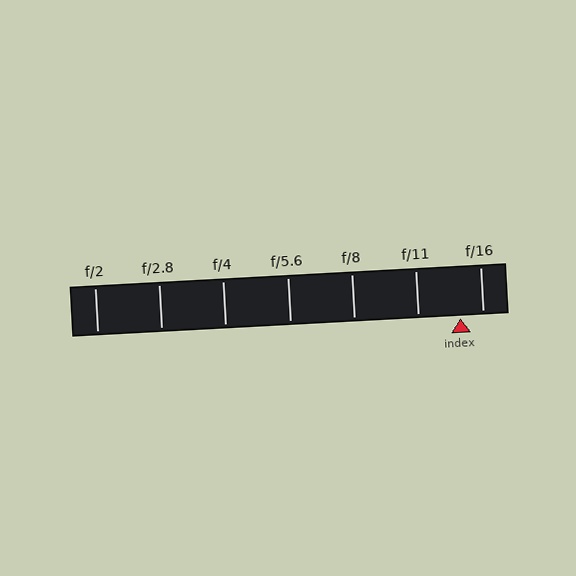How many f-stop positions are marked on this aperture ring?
There are 7 f-stop positions marked.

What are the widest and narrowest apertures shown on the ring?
The widest aperture shown is f/2 and the narrowest is f/16.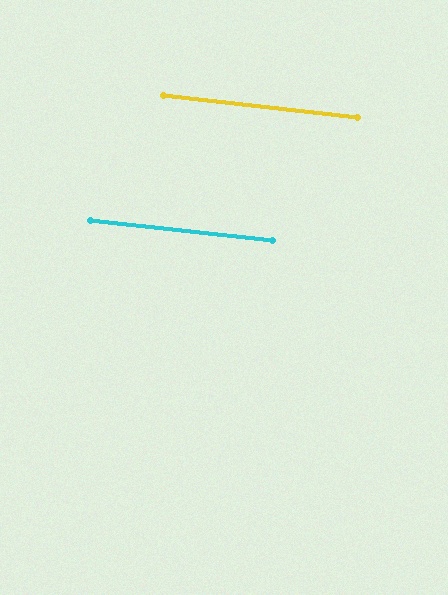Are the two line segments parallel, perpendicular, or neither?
Parallel — their directions differ by only 0.4°.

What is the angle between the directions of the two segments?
Approximately 0 degrees.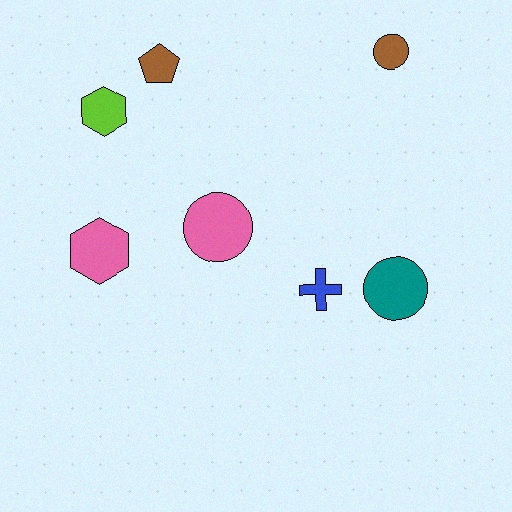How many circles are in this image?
There are 3 circles.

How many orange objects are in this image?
There are no orange objects.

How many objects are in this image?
There are 7 objects.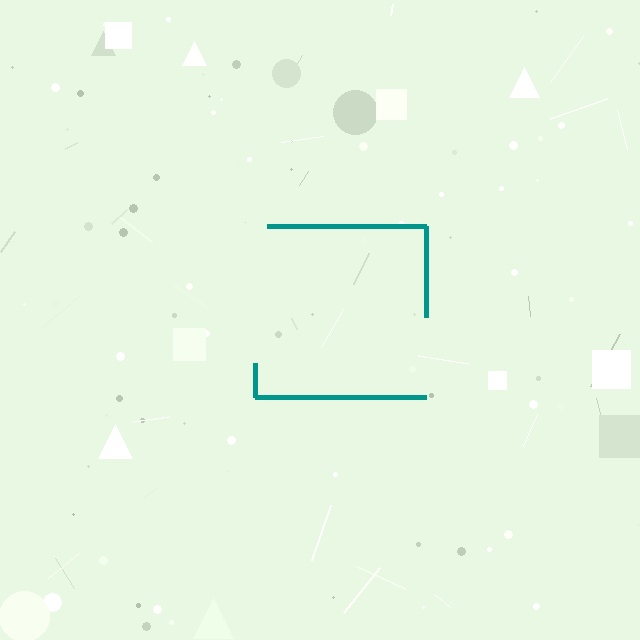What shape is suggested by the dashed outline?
The dashed outline suggests a square.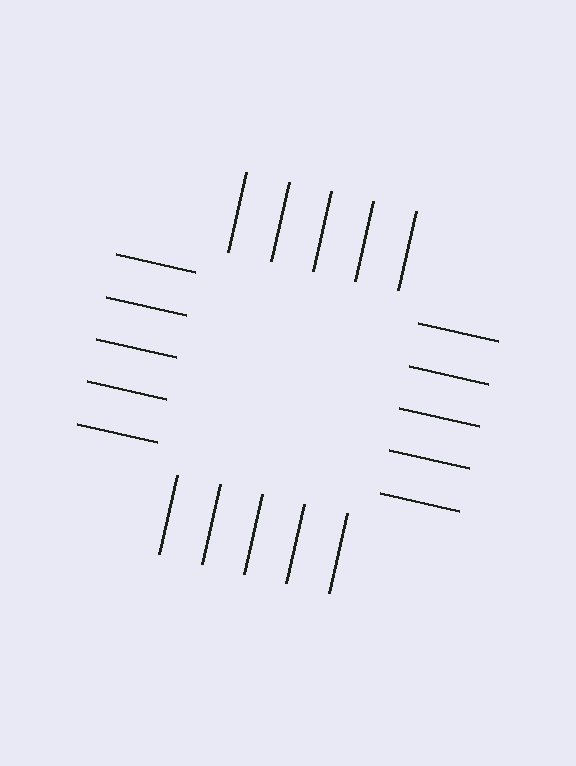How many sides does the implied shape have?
4 sides — the line-ends trace a square.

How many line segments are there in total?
20 — 5 along each of the 4 edges.